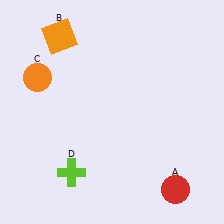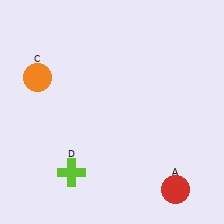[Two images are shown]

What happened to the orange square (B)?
The orange square (B) was removed in Image 2. It was in the top-left area of Image 1.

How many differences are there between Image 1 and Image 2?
There is 1 difference between the two images.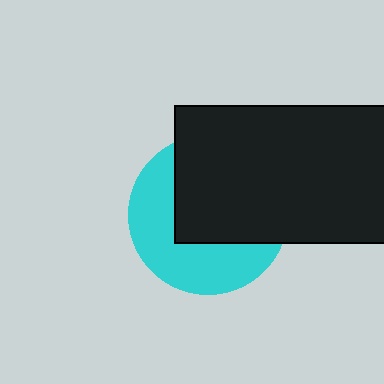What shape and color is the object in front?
The object in front is a black rectangle.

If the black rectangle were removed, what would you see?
You would see the complete cyan circle.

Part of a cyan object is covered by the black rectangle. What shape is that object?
It is a circle.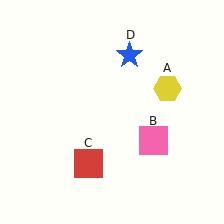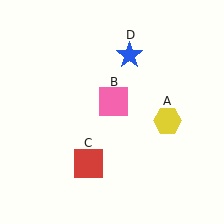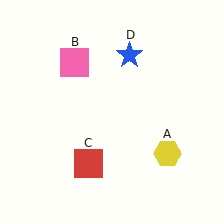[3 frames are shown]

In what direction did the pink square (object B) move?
The pink square (object B) moved up and to the left.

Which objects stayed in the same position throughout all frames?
Red square (object C) and blue star (object D) remained stationary.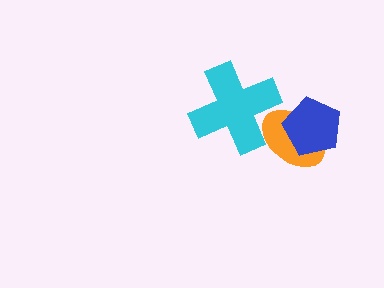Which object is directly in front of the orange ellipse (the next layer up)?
The blue pentagon is directly in front of the orange ellipse.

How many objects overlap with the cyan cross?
1 object overlaps with the cyan cross.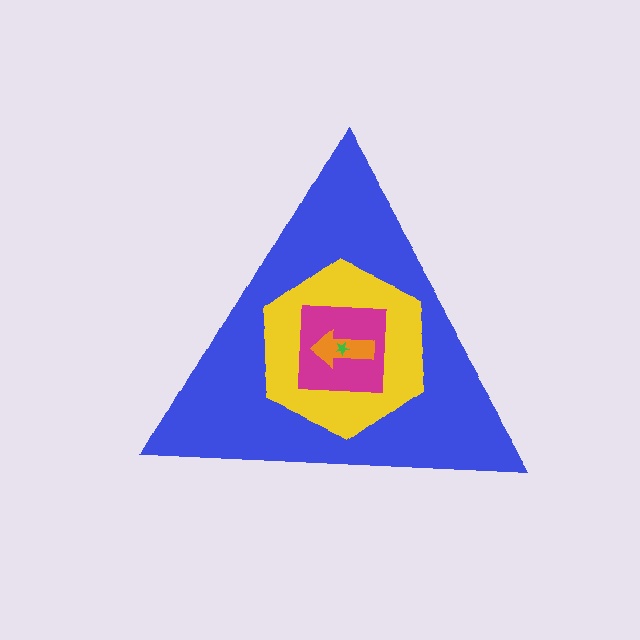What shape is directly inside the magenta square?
The orange arrow.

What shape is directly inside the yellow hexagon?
The magenta square.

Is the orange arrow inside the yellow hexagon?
Yes.